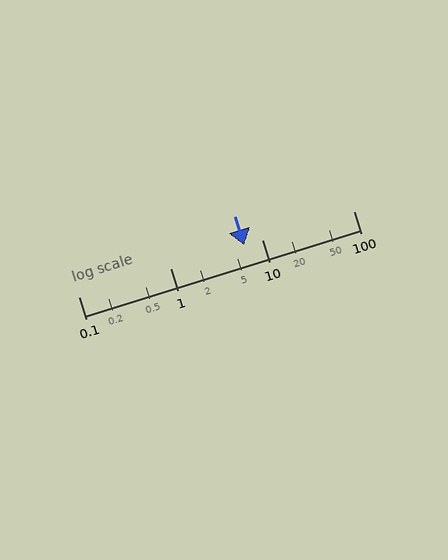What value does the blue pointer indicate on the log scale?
The pointer indicates approximately 6.4.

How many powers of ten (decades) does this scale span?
The scale spans 3 decades, from 0.1 to 100.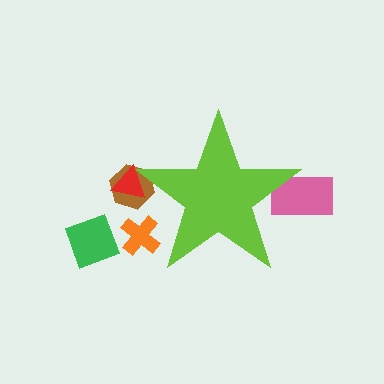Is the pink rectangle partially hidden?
Yes, the pink rectangle is partially hidden behind the lime star.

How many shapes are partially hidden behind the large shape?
4 shapes are partially hidden.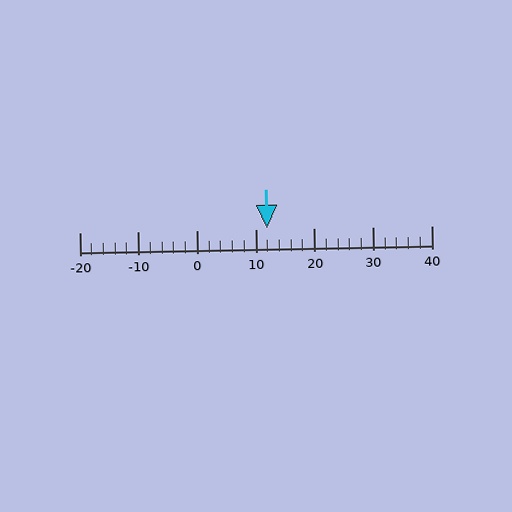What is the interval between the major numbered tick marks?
The major tick marks are spaced 10 units apart.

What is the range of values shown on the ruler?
The ruler shows values from -20 to 40.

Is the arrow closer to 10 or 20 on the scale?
The arrow is closer to 10.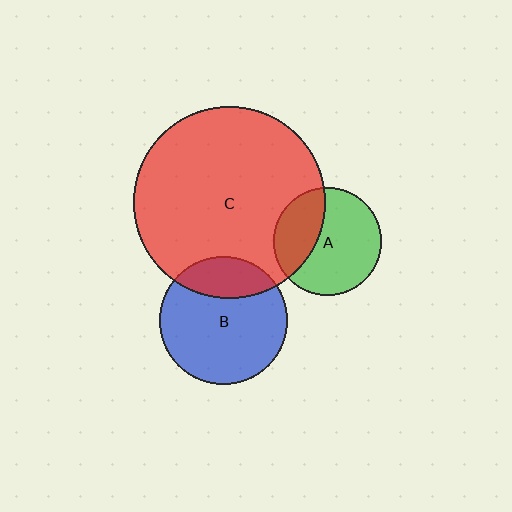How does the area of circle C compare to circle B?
Approximately 2.2 times.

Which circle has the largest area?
Circle C (red).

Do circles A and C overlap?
Yes.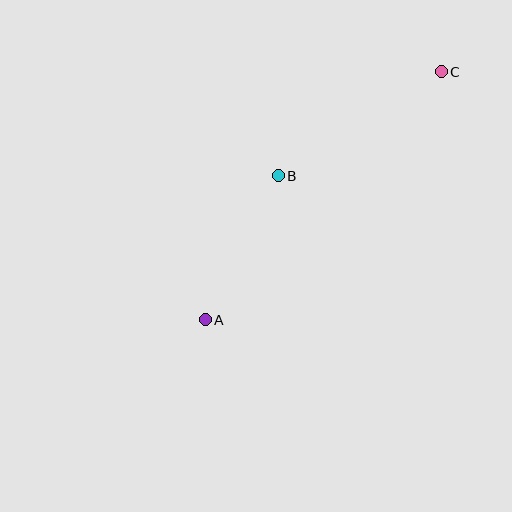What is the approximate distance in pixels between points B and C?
The distance between B and C is approximately 193 pixels.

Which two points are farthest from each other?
Points A and C are farthest from each other.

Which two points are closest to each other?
Points A and B are closest to each other.